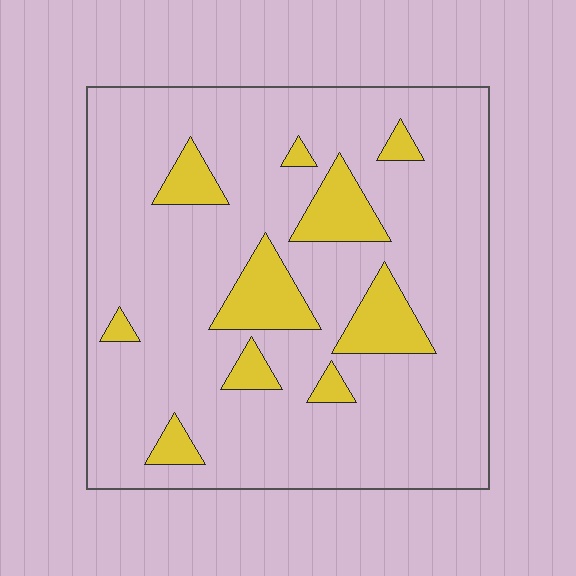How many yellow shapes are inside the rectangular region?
10.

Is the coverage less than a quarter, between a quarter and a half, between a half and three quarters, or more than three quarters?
Less than a quarter.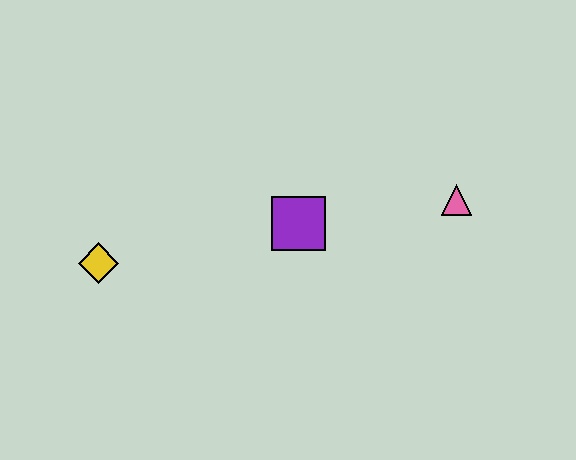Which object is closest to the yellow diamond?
The purple square is closest to the yellow diamond.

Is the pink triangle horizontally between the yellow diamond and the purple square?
No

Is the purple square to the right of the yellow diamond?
Yes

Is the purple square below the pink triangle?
Yes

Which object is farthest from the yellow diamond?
The pink triangle is farthest from the yellow diamond.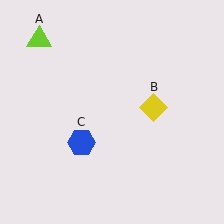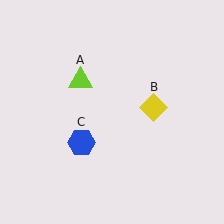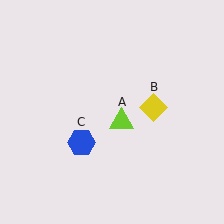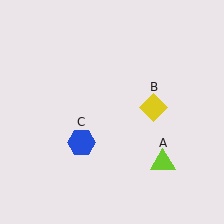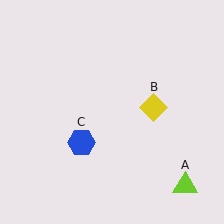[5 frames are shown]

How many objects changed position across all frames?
1 object changed position: lime triangle (object A).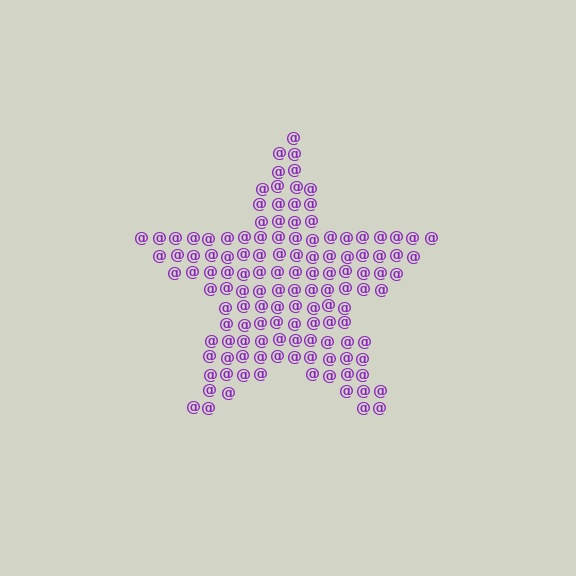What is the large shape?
The large shape is a star.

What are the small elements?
The small elements are at signs.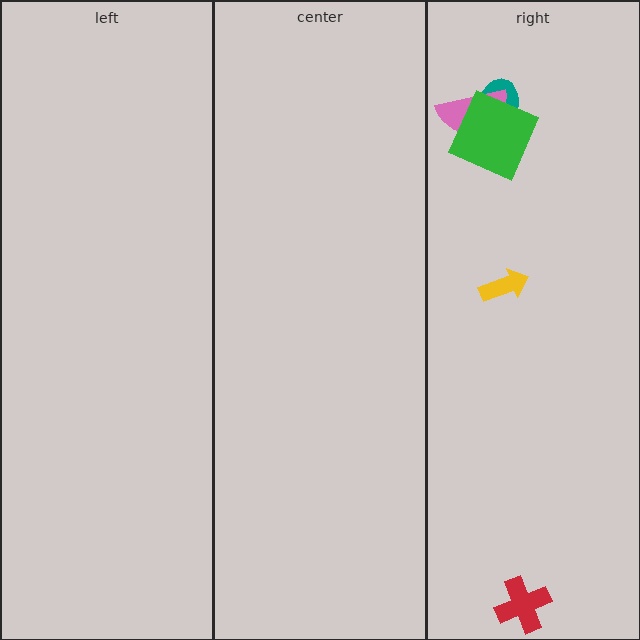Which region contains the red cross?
The right region.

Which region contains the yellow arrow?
The right region.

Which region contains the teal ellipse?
The right region.